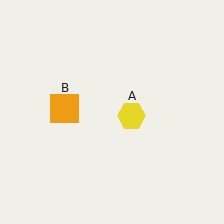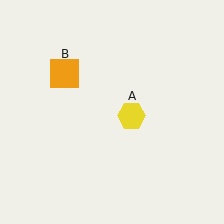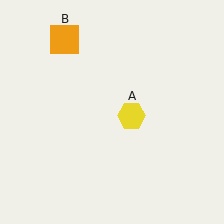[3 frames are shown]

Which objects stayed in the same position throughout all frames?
Yellow hexagon (object A) remained stationary.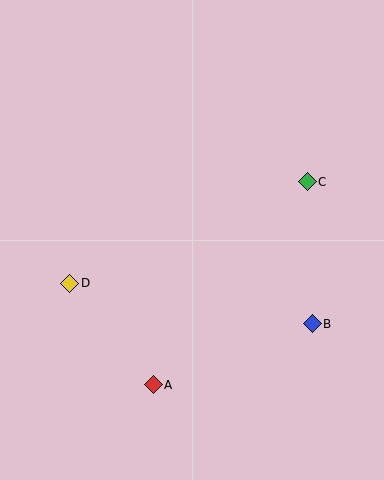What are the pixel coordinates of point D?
Point D is at (70, 283).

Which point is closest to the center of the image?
Point C at (307, 182) is closest to the center.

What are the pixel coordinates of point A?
Point A is at (153, 385).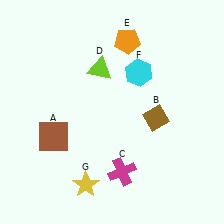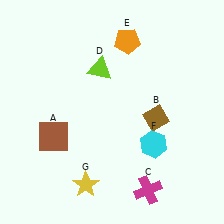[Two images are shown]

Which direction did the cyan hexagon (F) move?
The cyan hexagon (F) moved down.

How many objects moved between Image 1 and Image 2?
2 objects moved between the two images.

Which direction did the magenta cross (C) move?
The magenta cross (C) moved right.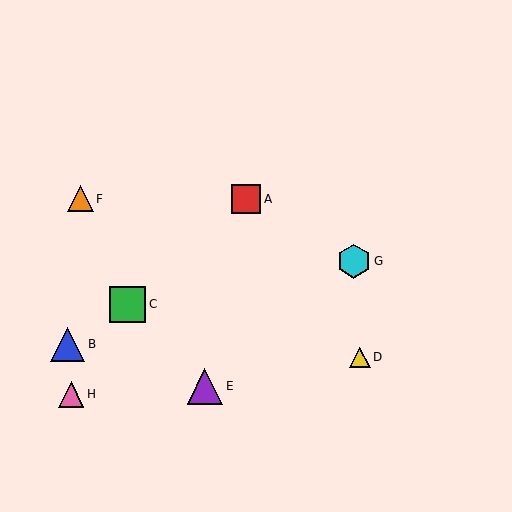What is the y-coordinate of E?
Object E is at y≈386.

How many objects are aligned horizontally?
2 objects (A, F) are aligned horizontally.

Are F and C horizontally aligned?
No, F is at y≈199 and C is at y≈304.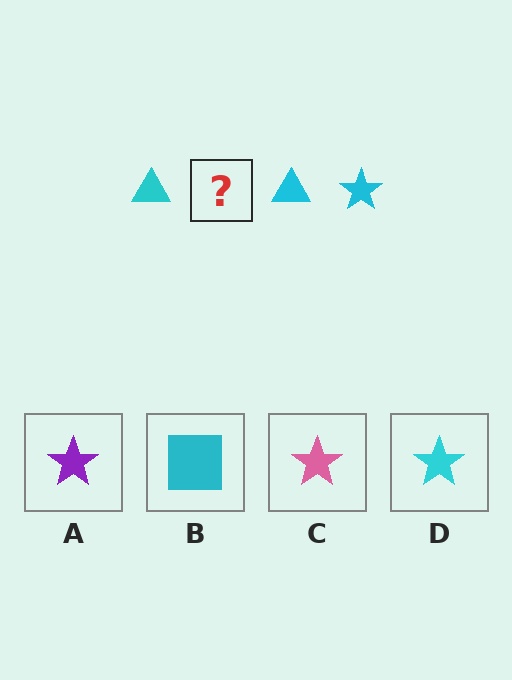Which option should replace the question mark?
Option D.